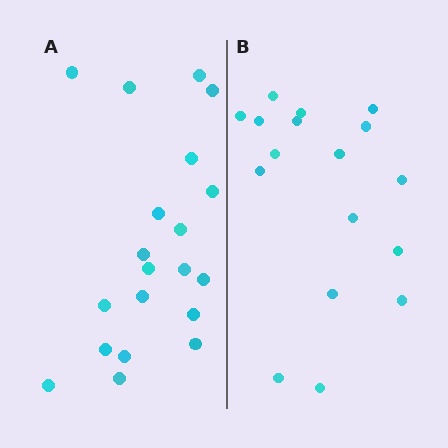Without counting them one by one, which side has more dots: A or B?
Region A (the left region) has more dots.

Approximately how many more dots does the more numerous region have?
Region A has just a few more — roughly 2 or 3 more dots than region B.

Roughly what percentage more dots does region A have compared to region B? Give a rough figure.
About 20% more.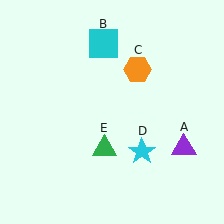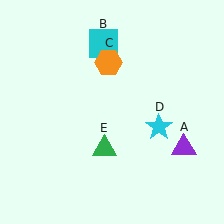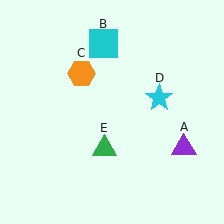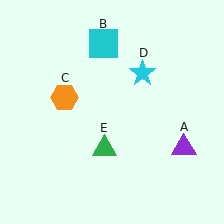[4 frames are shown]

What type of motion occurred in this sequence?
The orange hexagon (object C), cyan star (object D) rotated counterclockwise around the center of the scene.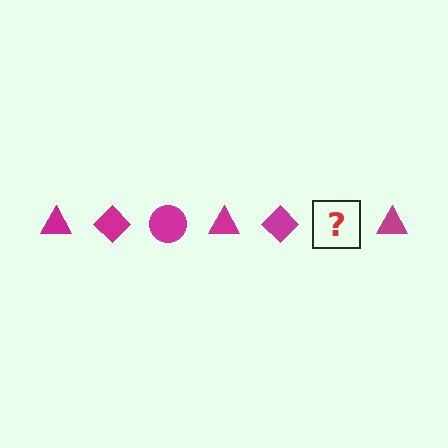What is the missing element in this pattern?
The missing element is a magenta circle.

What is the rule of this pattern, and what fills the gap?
The rule is that the pattern cycles through triangle, diamond, circle shapes in magenta. The gap should be filled with a magenta circle.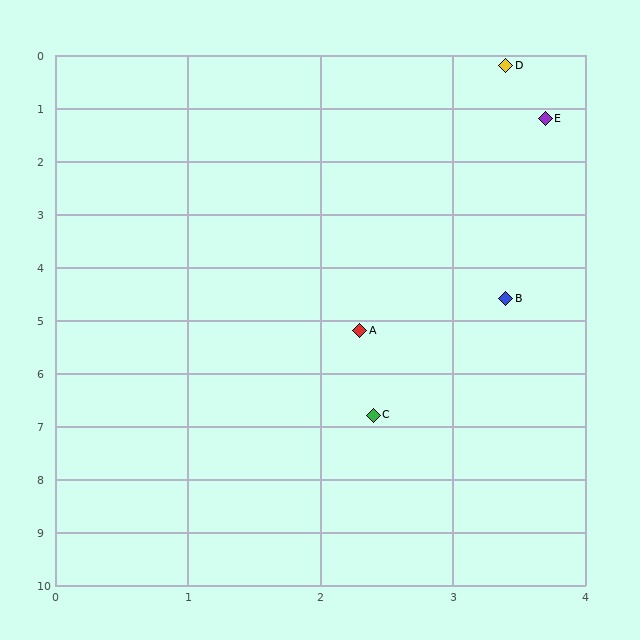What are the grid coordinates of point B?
Point B is at approximately (3.4, 4.6).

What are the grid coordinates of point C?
Point C is at approximately (2.4, 6.8).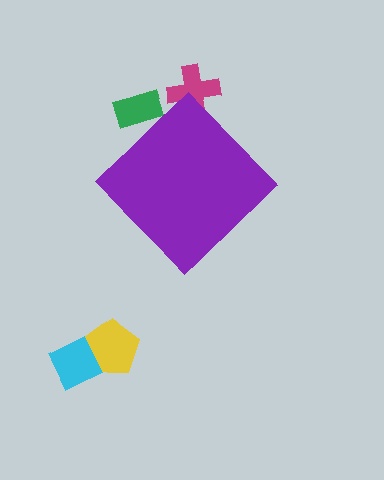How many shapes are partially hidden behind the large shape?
2 shapes are partially hidden.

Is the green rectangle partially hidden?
Yes, the green rectangle is partially hidden behind the purple diamond.